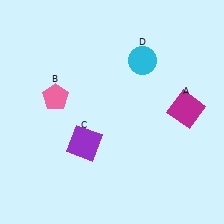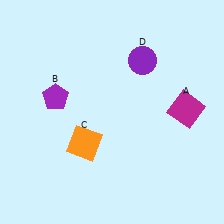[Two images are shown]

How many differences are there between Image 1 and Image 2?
There are 3 differences between the two images.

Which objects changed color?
B changed from pink to purple. C changed from purple to orange. D changed from cyan to purple.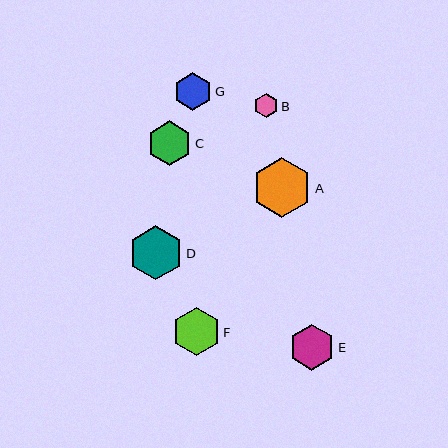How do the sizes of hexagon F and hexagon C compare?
Hexagon F and hexagon C are approximately the same size.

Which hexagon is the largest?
Hexagon A is the largest with a size of approximately 60 pixels.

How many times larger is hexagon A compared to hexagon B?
Hexagon A is approximately 2.4 times the size of hexagon B.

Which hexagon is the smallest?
Hexagon B is the smallest with a size of approximately 25 pixels.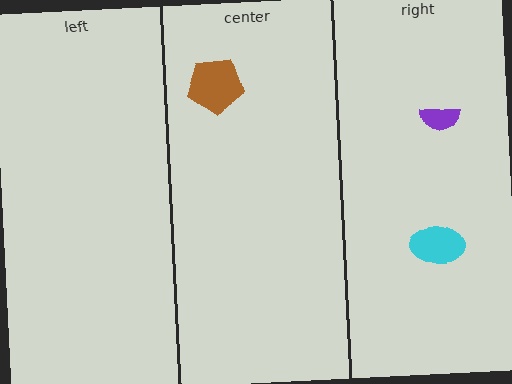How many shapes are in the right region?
2.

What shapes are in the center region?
The brown pentagon.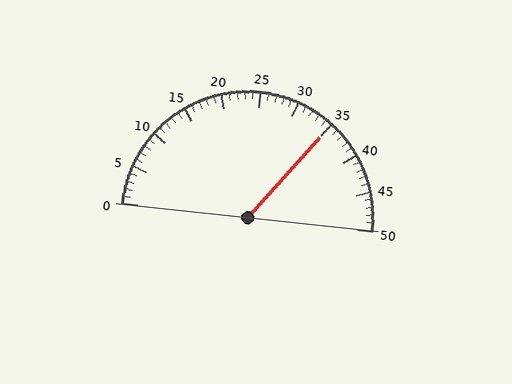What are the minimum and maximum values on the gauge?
The gauge ranges from 0 to 50.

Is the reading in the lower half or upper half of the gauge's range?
The reading is in the upper half of the range (0 to 50).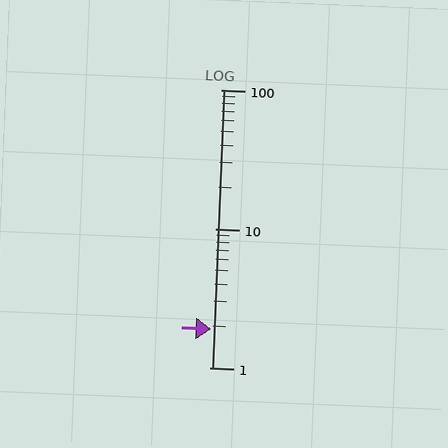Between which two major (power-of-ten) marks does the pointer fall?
The pointer is between 1 and 10.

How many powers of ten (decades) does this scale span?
The scale spans 2 decades, from 1 to 100.